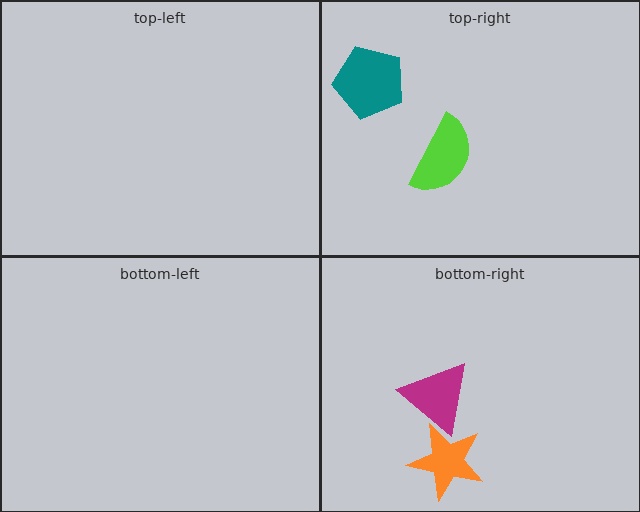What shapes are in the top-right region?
The lime semicircle, the teal pentagon.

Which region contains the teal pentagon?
The top-right region.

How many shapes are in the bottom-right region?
2.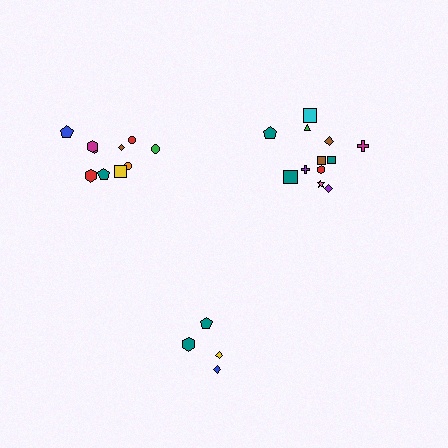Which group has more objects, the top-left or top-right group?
The top-right group.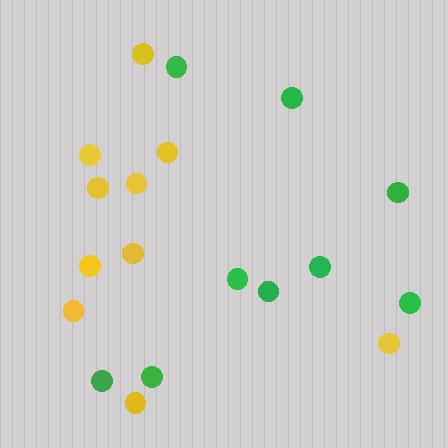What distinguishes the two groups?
There are 2 groups: one group of yellow circles (10) and one group of green circles (9).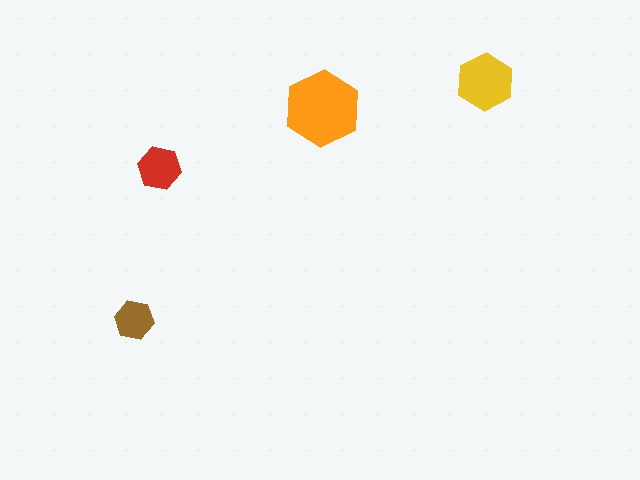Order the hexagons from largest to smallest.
the orange one, the yellow one, the red one, the brown one.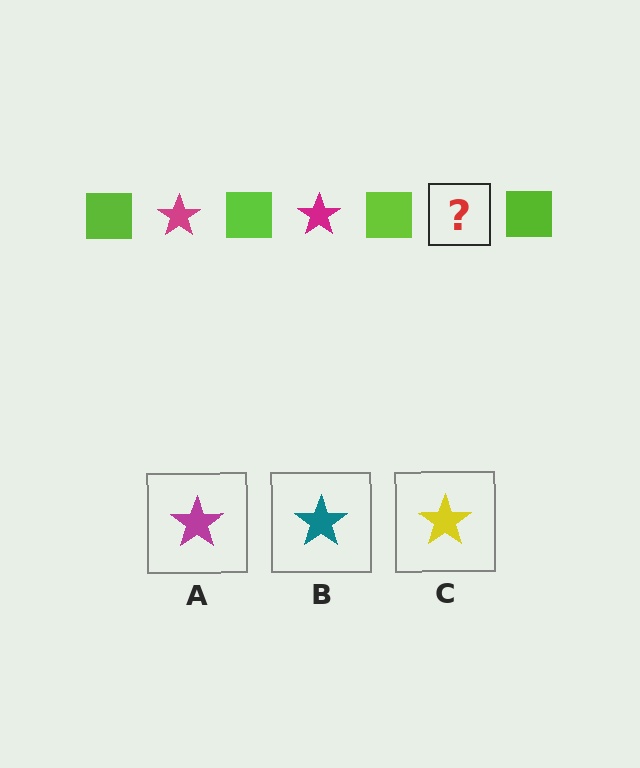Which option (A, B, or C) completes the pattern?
A.